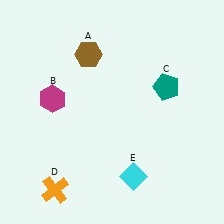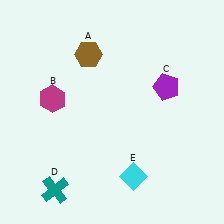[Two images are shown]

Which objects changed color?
C changed from teal to purple. D changed from orange to teal.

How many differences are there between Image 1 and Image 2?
There are 2 differences between the two images.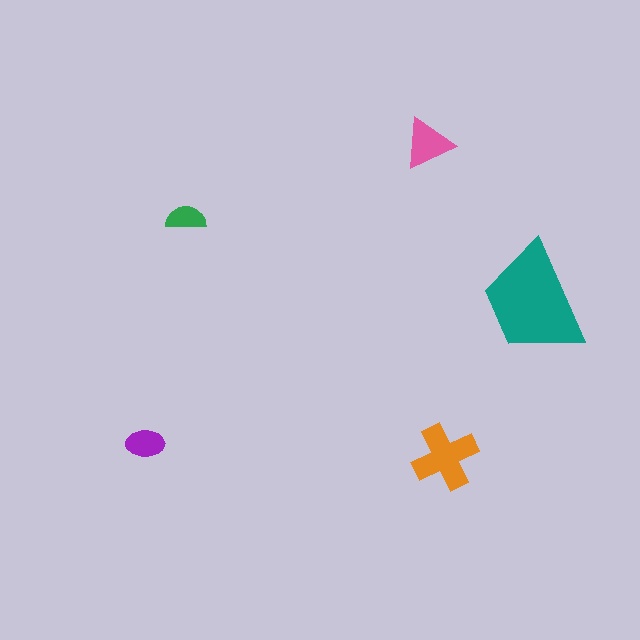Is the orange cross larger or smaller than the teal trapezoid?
Smaller.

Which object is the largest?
The teal trapezoid.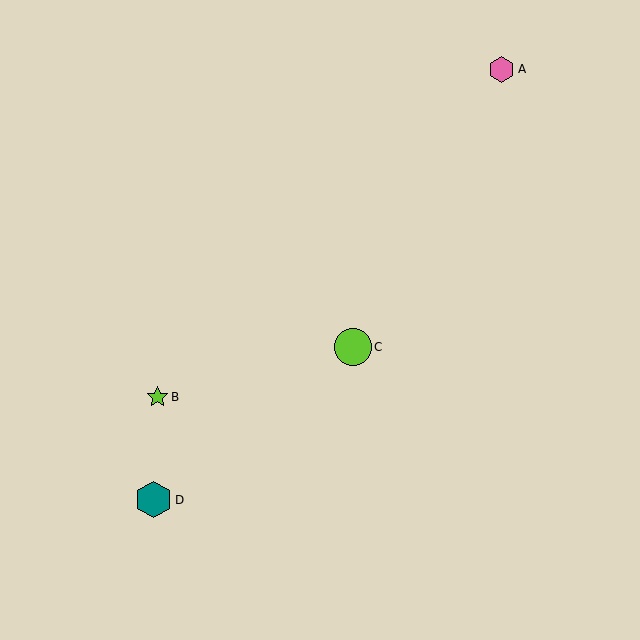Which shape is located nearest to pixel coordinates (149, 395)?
The lime star (labeled B) at (157, 397) is nearest to that location.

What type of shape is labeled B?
Shape B is a lime star.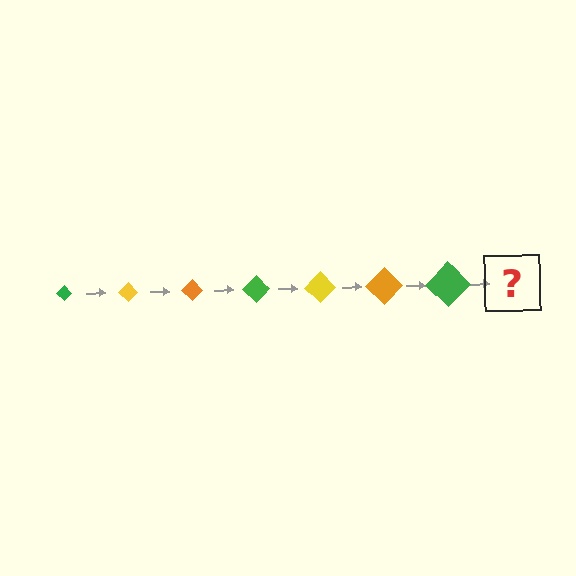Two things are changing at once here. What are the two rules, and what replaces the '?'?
The two rules are that the diamond grows larger each step and the color cycles through green, yellow, and orange. The '?' should be a yellow diamond, larger than the previous one.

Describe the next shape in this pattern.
It should be a yellow diamond, larger than the previous one.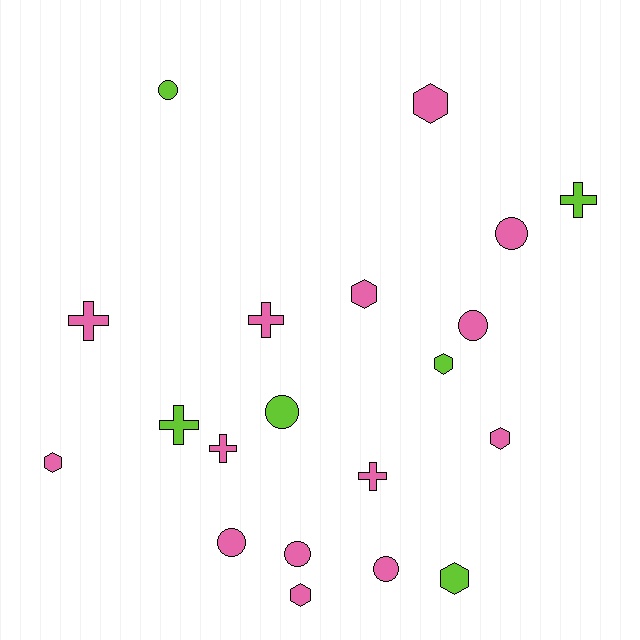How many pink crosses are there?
There are 4 pink crosses.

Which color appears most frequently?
Pink, with 14 objects.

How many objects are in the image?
There are 20 objects.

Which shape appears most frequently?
Circle, with 7 objects.